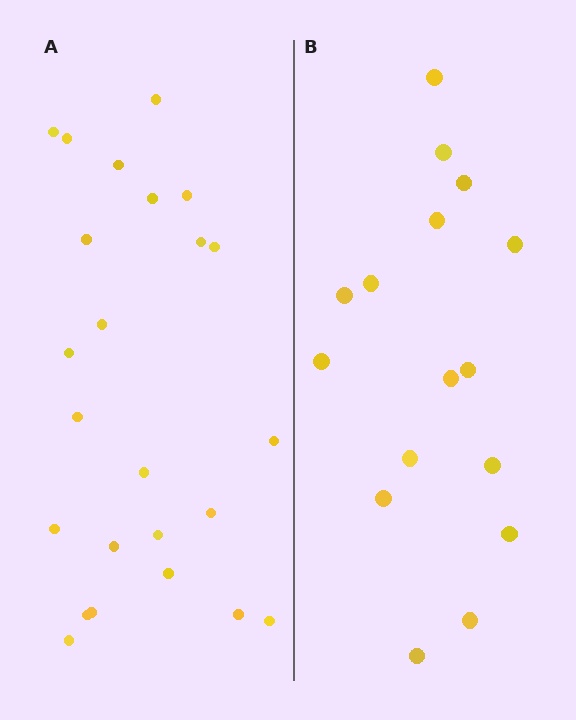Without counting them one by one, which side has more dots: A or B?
Region A (the left region) has more dots.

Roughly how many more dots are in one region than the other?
Region A has roughly 8 or so more dots than region B.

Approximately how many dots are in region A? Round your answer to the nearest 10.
About 20 dots. (The exact count is 24, which rounds to 20.)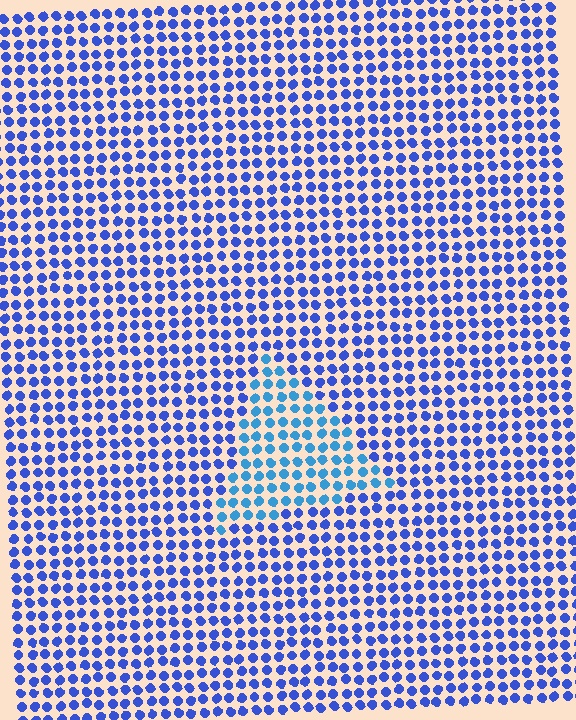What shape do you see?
I see a triangle.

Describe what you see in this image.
The image is filled with small blue elements in a uniform arrangement. A triangle-shaped region is visible where the elements are tinted to a slightly different hue, forming a subtle color boundary.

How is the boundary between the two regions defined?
The boundary is defined purely by a slight shift in hue (about 28 degrees). Spacing, size, and orientation are identical on both sides.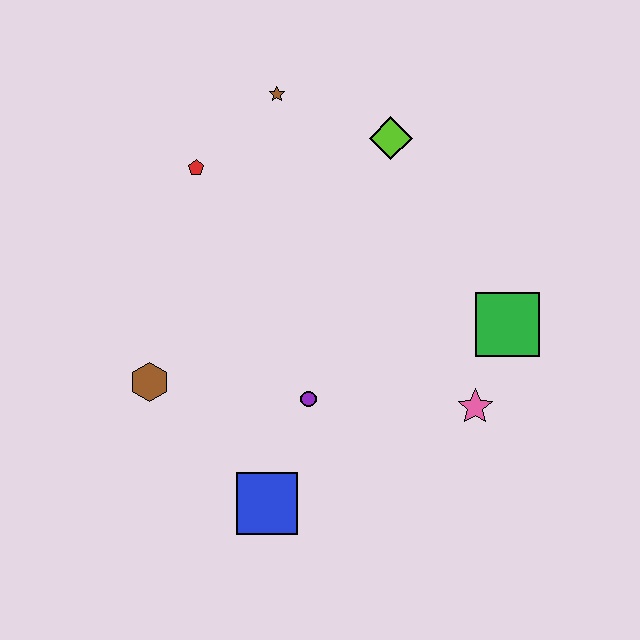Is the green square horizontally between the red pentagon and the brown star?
No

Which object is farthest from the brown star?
The blue square is farthest from the brown star.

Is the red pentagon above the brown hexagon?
Yes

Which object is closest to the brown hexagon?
The purple circle is closest to the brown hexagon.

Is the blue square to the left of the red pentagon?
No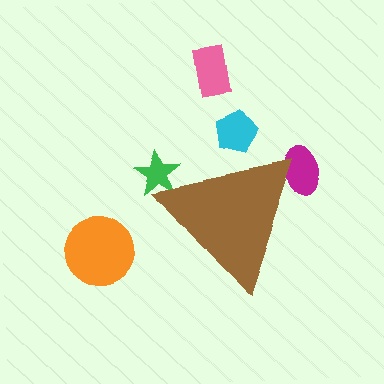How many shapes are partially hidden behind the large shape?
3 shapes are partially hidden.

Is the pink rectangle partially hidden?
No, the pink rectangle is fully visible.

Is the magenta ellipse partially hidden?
Yes, the magenta ellipse is partially hidden behind the brown triangle.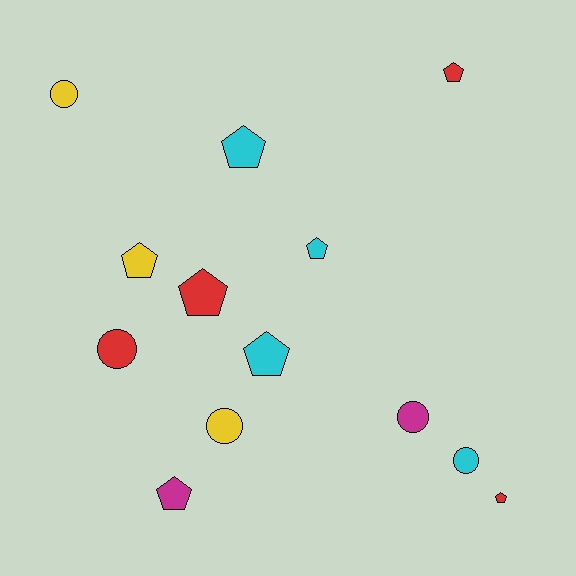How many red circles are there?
There is 1 red circle.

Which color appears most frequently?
Cyan, with 4 objects.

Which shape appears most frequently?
Pentagon, with 8 objects.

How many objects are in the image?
There are 13 objects.